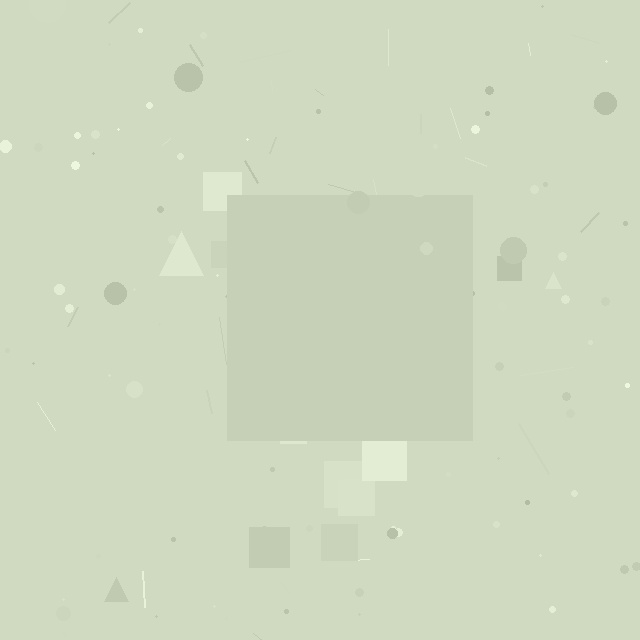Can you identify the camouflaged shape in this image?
The camouflaged shape is a square.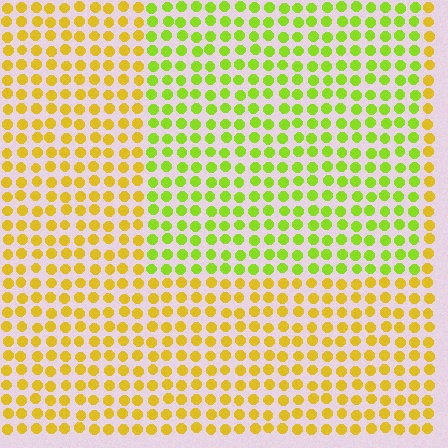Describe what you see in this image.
The image is filled with small yellow elements in a uniform arrangement. A rectangle-shaped region is visible where the elements are tinted to a slightly different hue, forming a subtle color boundary.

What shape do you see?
I see a rectangle.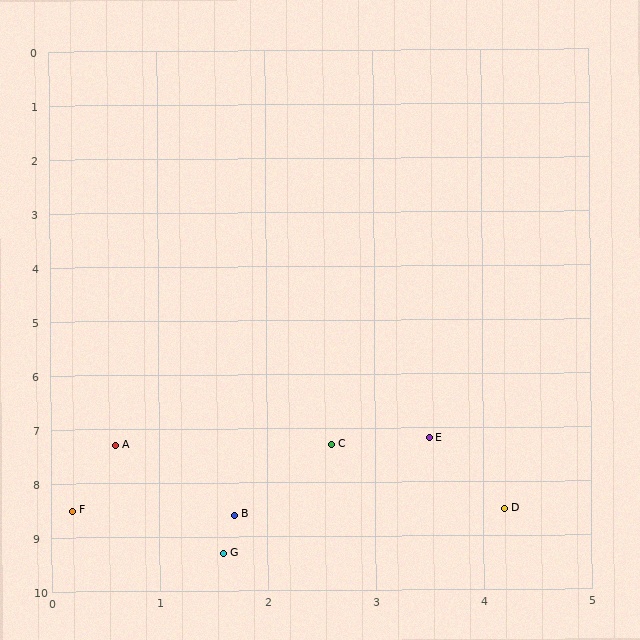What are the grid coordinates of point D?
Point D is at approximately (4.2, 8.5).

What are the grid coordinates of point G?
Point G is at approximately (1.6, 9.3).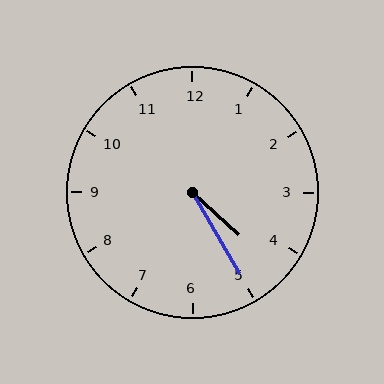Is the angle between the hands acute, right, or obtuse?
It is acute.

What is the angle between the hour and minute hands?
Approximately 18 degrees.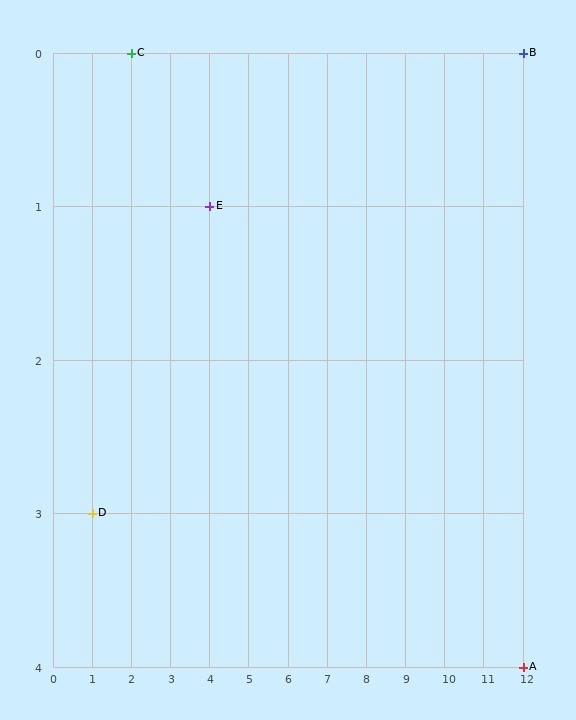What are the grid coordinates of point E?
Point E is at grid coordinates (4, 1).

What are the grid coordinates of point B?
Point B is at grid coordinates (12, 0).